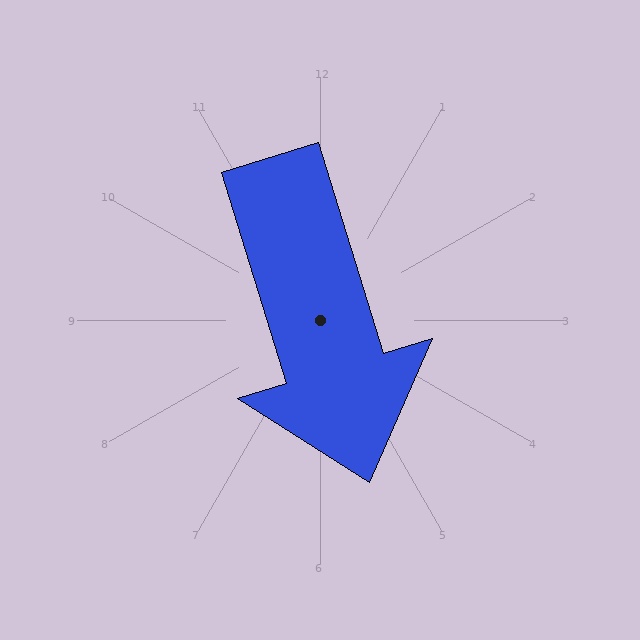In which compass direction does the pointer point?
South.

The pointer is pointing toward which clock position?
Roughly 5 o'clock.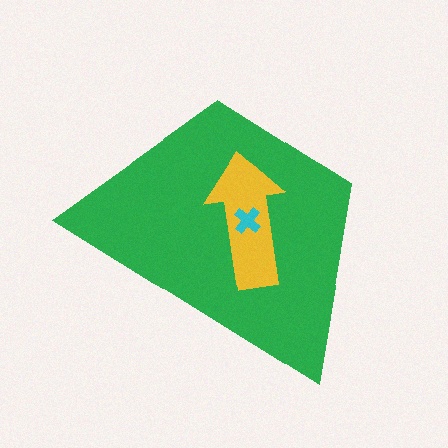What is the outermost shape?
The green trapezoid.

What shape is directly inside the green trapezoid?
The yellow arrow.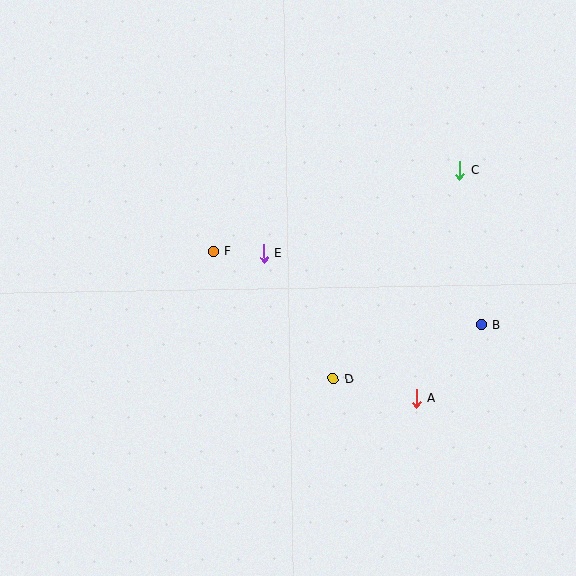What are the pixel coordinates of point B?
Point B is at (481, 324).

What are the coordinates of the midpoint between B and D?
The midpoint between B and D is at (407, 352).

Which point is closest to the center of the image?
Point E at (264, 254) is closest to the center.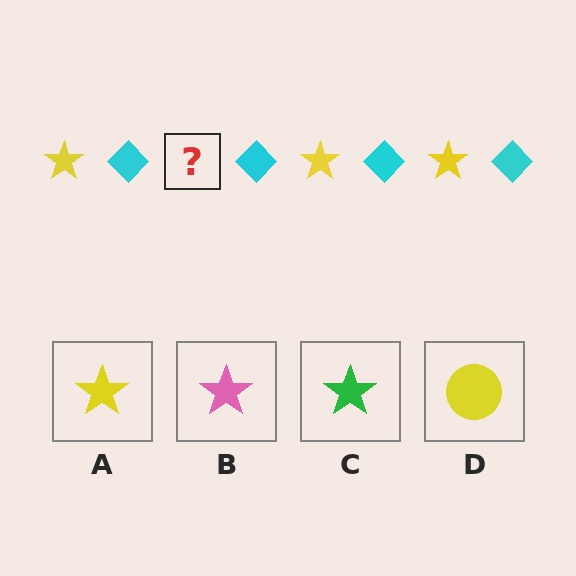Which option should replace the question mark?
Option A.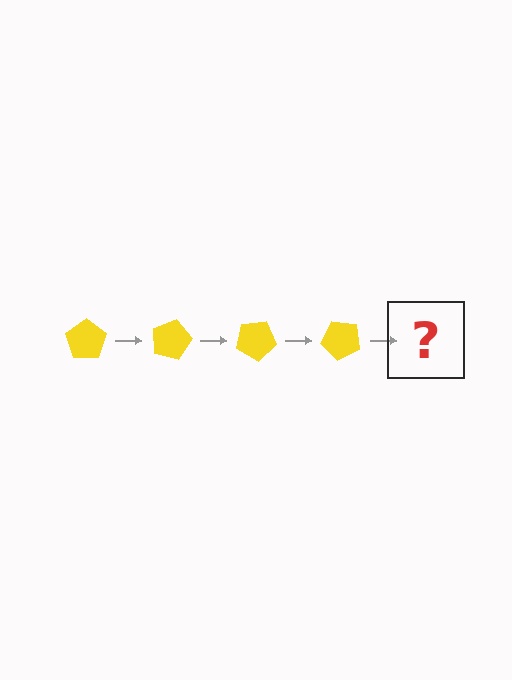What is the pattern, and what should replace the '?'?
The pattern is that the pentagon rotates 15 degrees each step. The '?' should be a yellow pentagon rotated 60 degrees.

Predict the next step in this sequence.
The next step is a yellow pentagon rotated 60 degrees.